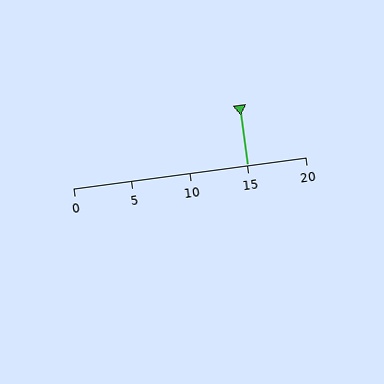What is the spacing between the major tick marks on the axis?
The major ticks are spaced 5 apart.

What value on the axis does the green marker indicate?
The marker indicates approximately 15.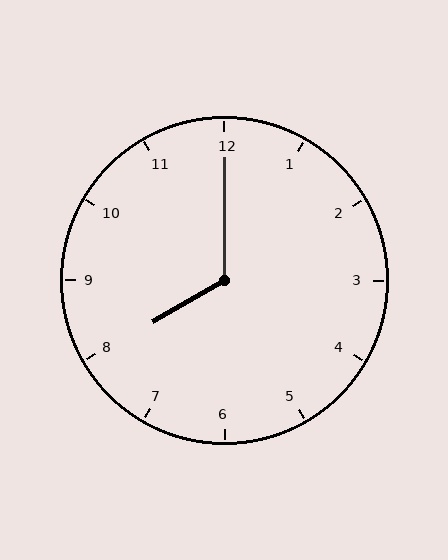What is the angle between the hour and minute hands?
Approximately 120 degrees.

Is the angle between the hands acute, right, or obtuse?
It is obtuse.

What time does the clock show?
8:00.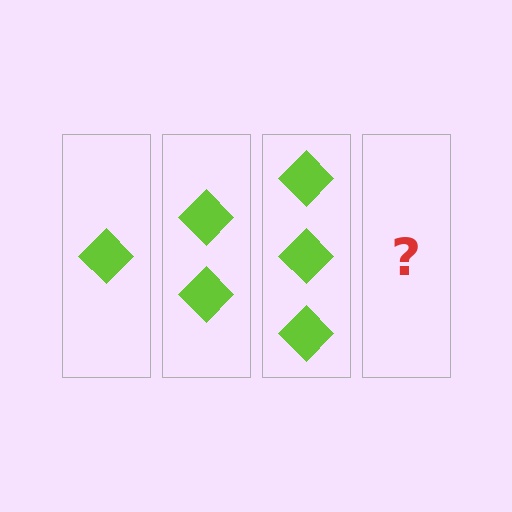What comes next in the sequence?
The next element should be 4 diamonds.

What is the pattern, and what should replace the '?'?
The pattern is that each step adds one more diamond. The '?' should be 4 diamonds.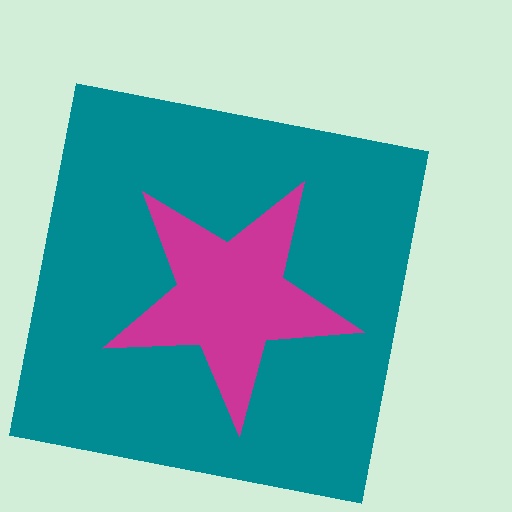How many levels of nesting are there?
2.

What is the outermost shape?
The teal square.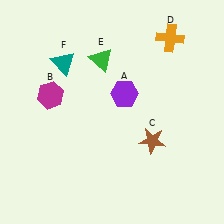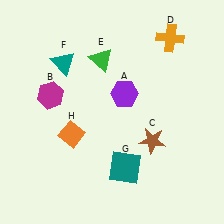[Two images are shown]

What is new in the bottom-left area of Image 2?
An orange diamond (H) was added in the bottom-left area of Image 2.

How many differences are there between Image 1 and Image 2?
There are 2 differences between the two images.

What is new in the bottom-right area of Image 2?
A teal square (G) was added in the bottom-right area of Image 2.